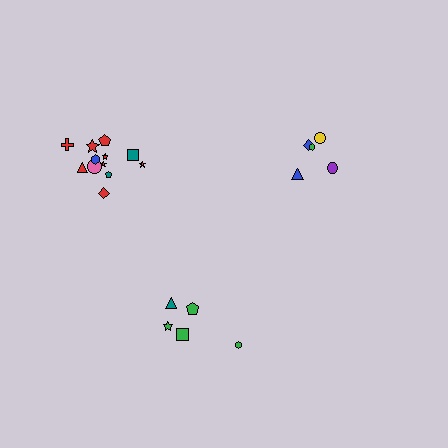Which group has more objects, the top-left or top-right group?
The top-left group.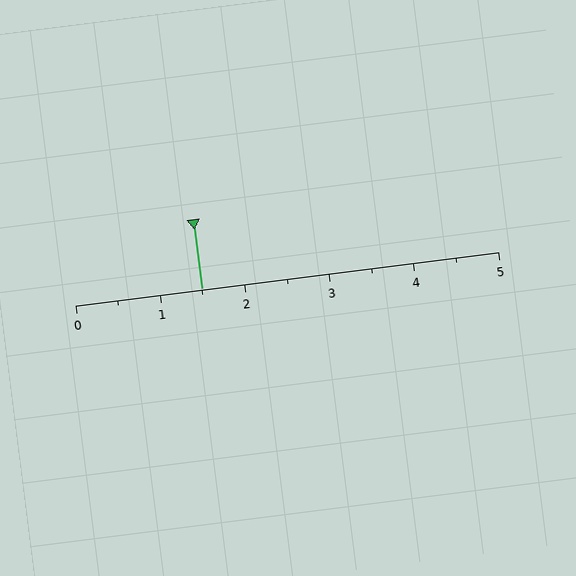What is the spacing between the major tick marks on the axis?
The major ticks are spaced 1 apart.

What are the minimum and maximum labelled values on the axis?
The axis runs from 0 to 5.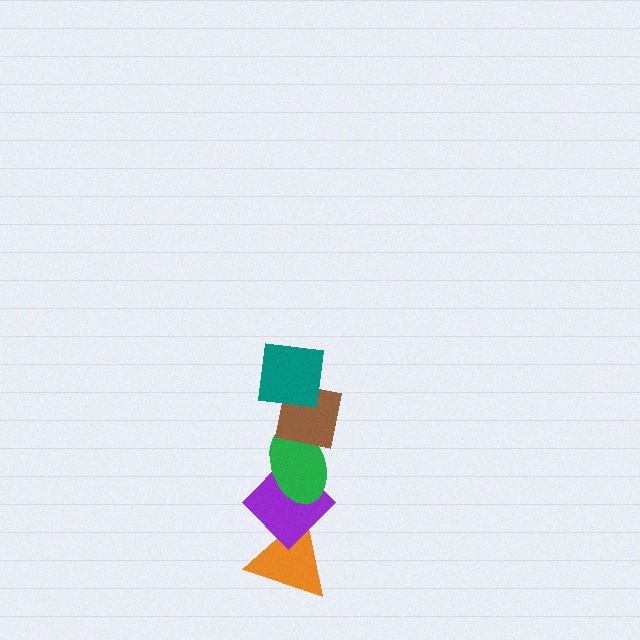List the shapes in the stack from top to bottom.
From top to bottom: the teal square, the brown square, the green ellipse, the purple diamond, the orange triangle.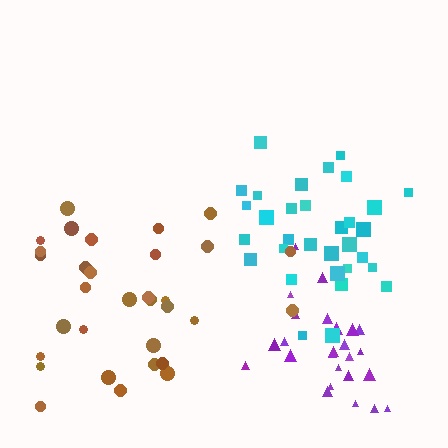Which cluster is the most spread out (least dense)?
Brown.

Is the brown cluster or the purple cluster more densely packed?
Purple.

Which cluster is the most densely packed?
Purple.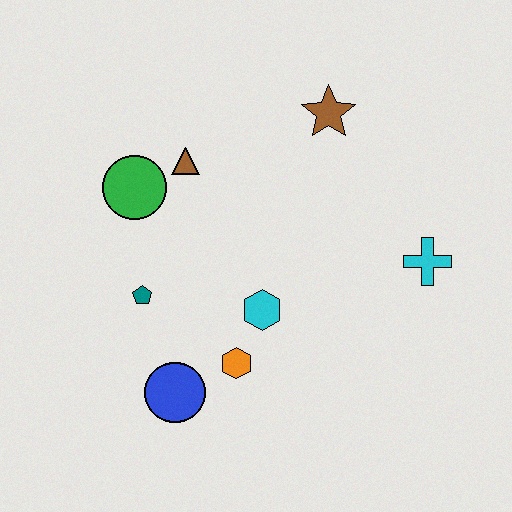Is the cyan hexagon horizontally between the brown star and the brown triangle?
Yes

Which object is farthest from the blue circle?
The brown star is farthest from the blue circle.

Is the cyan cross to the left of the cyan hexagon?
No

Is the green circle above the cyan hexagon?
Yes